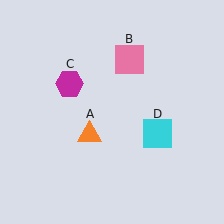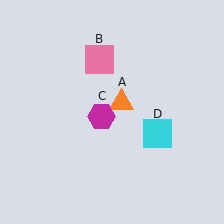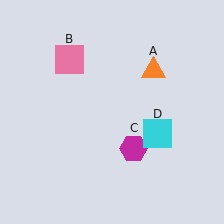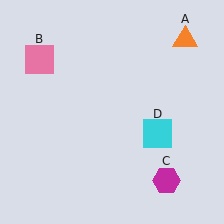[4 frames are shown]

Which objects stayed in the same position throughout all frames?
Cyan square (object D) remained stationary.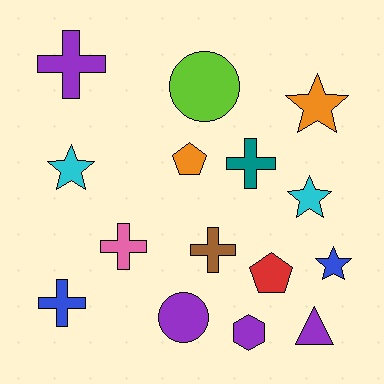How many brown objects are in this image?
There is 1 brown object.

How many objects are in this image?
There are 15 objects.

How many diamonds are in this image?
There are no diamonds.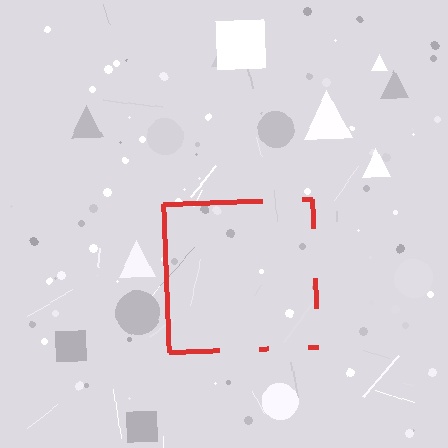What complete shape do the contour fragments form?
The contour fragments form a square.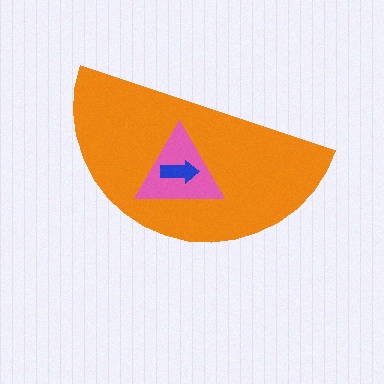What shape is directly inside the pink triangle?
The blue arrow.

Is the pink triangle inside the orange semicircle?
Yes.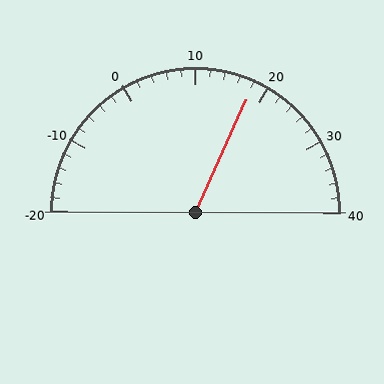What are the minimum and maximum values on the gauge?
The gauge ranges from -20 to 40.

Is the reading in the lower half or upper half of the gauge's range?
The reading is in the upper half of the range (-20 to 40).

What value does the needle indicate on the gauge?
The needle indicates approximately 18.